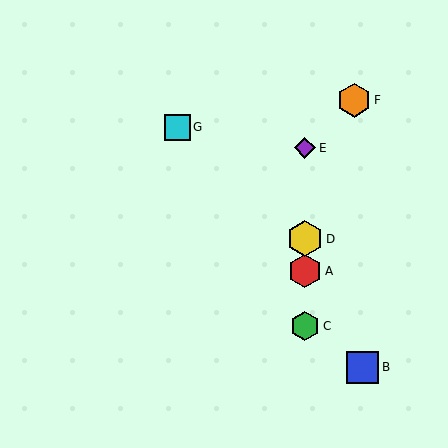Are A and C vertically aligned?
Yes, both are at x≈305.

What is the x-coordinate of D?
Object D is at x≈305.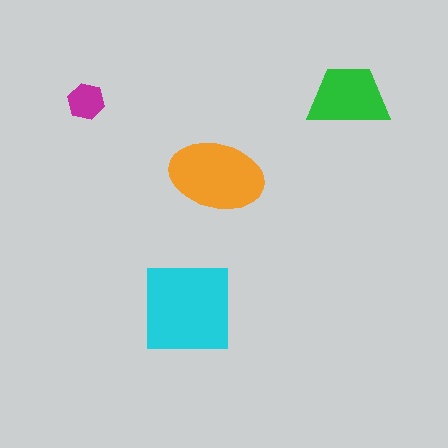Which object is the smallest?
The magenta hexagon.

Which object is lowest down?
The cyan square is bottommost.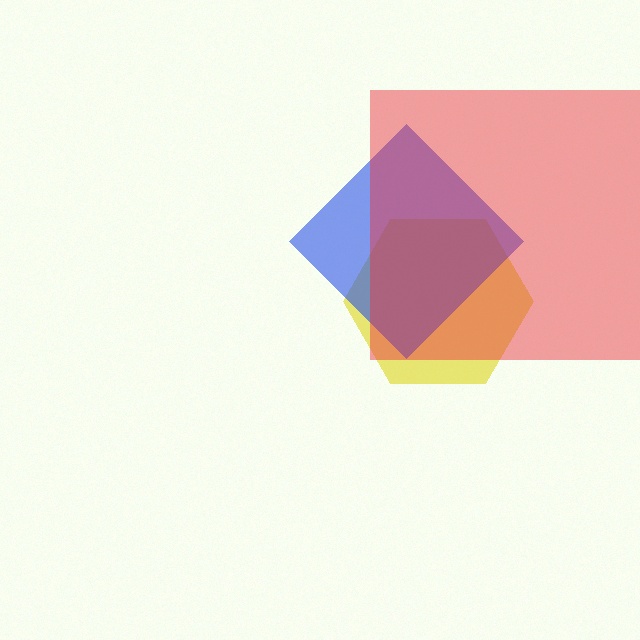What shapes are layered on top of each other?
The layered shapes are: a yellow hexagon, a blue diamond, a red square.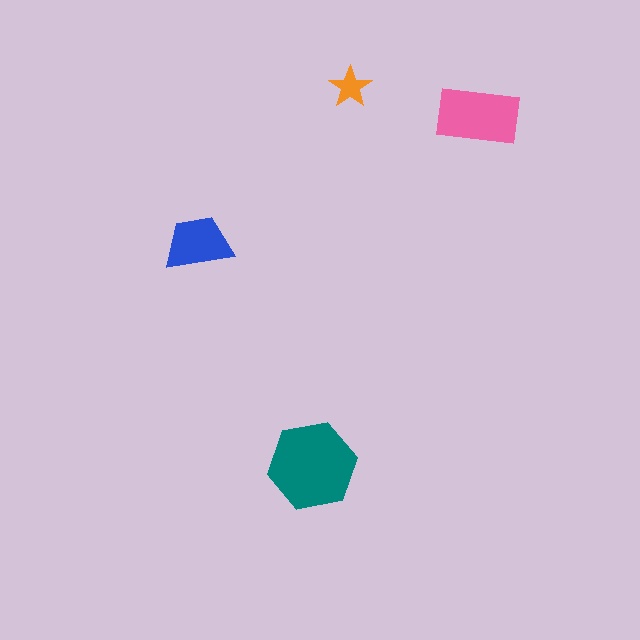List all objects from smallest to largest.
The orange star, the blue trapezoid, the pink rectangle, the teal hexagon.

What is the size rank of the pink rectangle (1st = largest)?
2nd.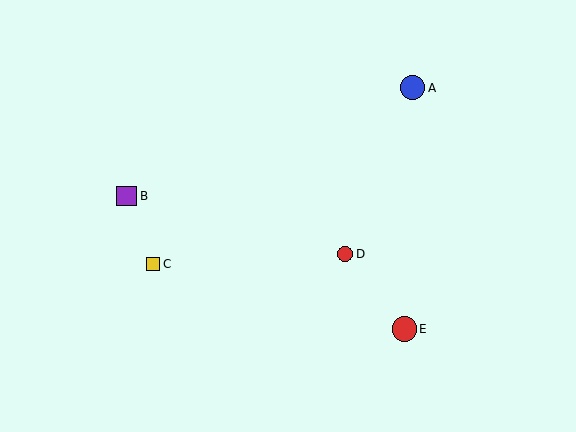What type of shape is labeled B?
Shape B is a purple square.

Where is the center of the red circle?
The center of the red circle is at (404, 329).